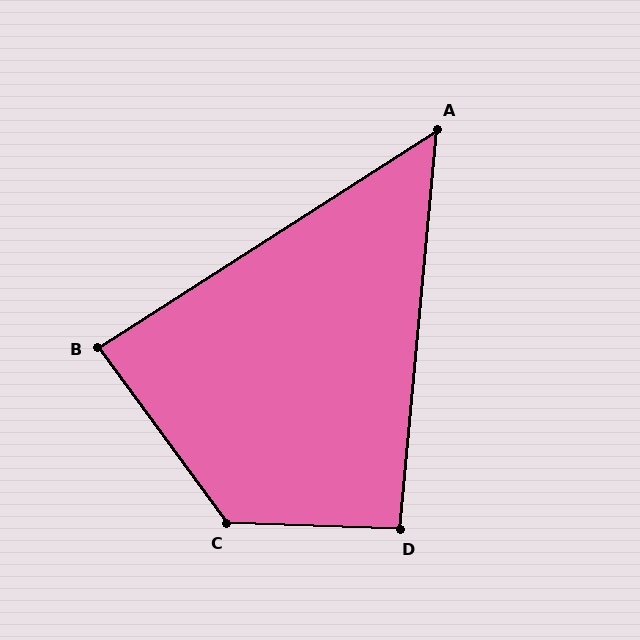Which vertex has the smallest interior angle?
A, at approximately 52 degrees.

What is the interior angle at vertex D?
Approximately 94 degrees (approximately right).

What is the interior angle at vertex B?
Approximately 86 degrees (approximately right).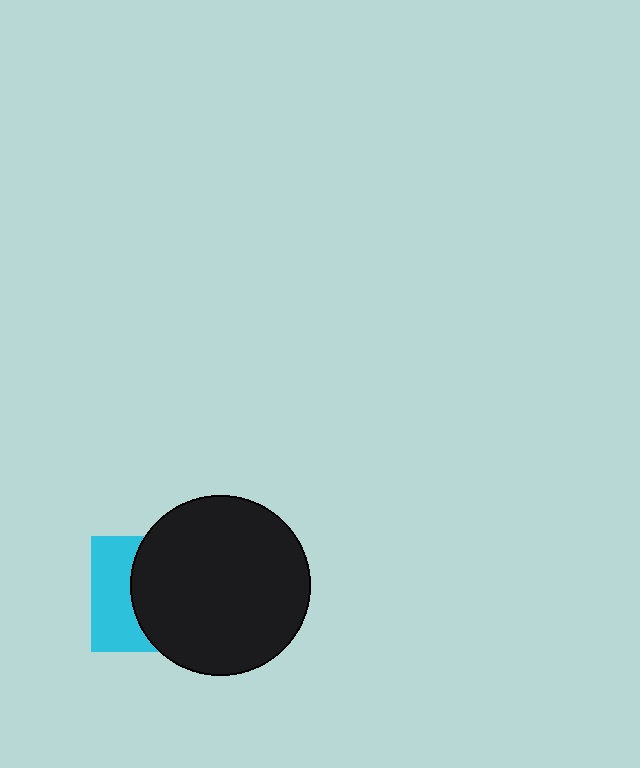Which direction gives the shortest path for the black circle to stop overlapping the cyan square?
Moving right gives the shortest separation.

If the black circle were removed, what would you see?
You would see the complete cyan square.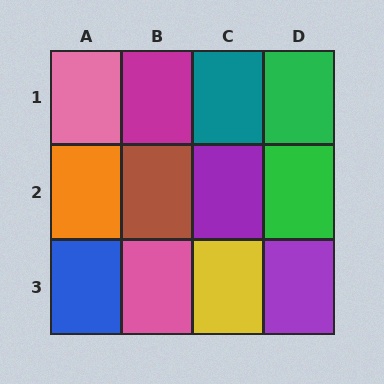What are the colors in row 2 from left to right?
Orange, brown, purple, green.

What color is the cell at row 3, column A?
Blue.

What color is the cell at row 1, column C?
Teal.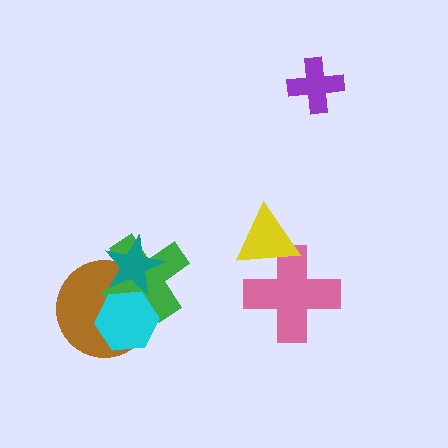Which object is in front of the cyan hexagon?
The teal star is in front of the cyan hexagon.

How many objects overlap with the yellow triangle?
1 object overlaps with the yellow triangle.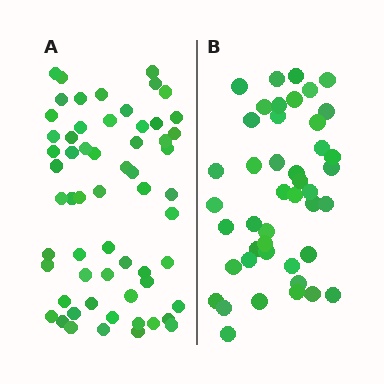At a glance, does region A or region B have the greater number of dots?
Region A (the left region) has more dots.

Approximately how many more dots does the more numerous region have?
Region A has approximately 15 more dots than region B.